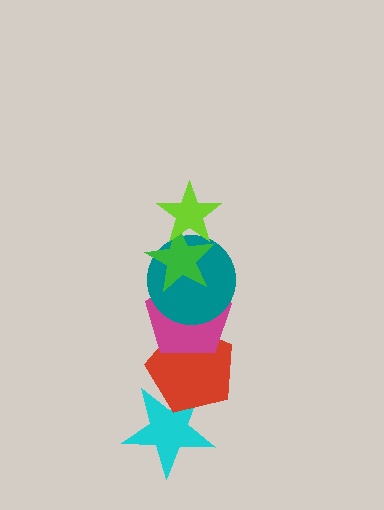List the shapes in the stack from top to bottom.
From top to bottom: the lime star, the green star, the teal circle, the magenta pentagon, the red pentagon, the cyan star.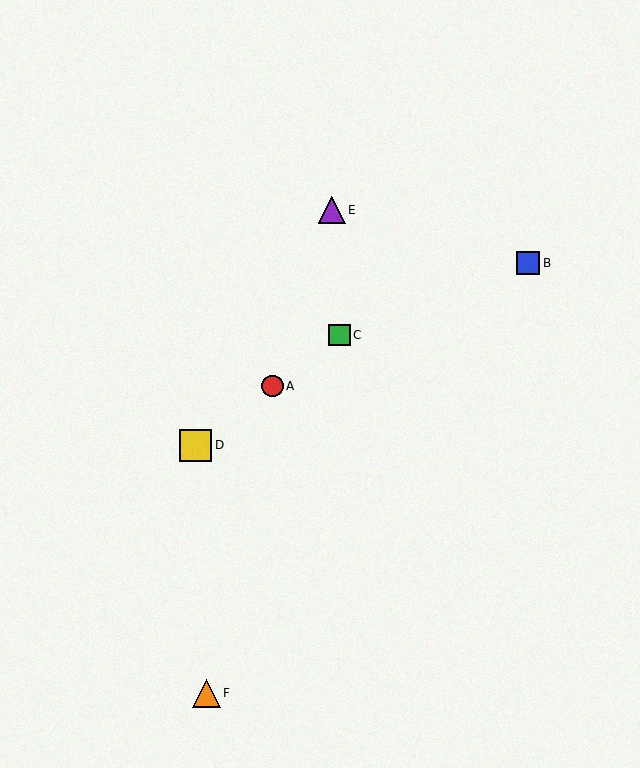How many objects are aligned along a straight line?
3 objects (A, C, D) are aligned along a straight line.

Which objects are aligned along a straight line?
Objects A, C, D are aligned along a straight line.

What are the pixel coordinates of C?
Object C is at (339, 335).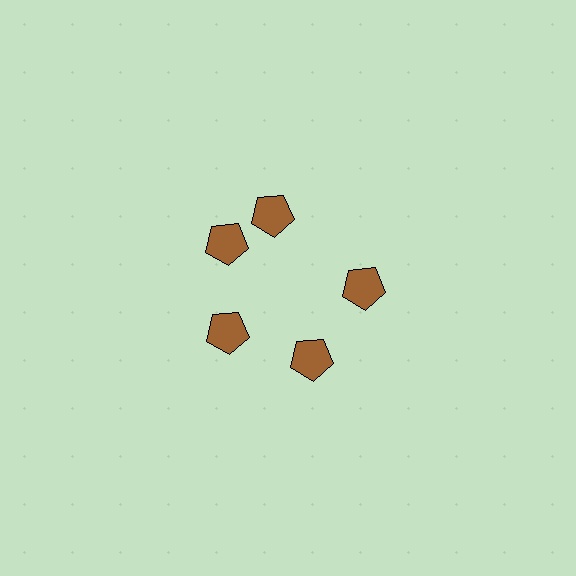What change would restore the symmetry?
The symmetry would be restored by rotating it back into even spacing with its neighbors so that all 5 pentagons sit at equal angles and equal distance from the center.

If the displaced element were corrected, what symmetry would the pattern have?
It would have 5-fold rotational symmetry — the pattern would map onto itself every 72 degrees.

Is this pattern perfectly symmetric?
No. The 5 brown pentagons are arranged in a ring, but one element near the 1 o'clock position is rotated out of alignment along the ring, breaking the 5-fold rotational symmetry.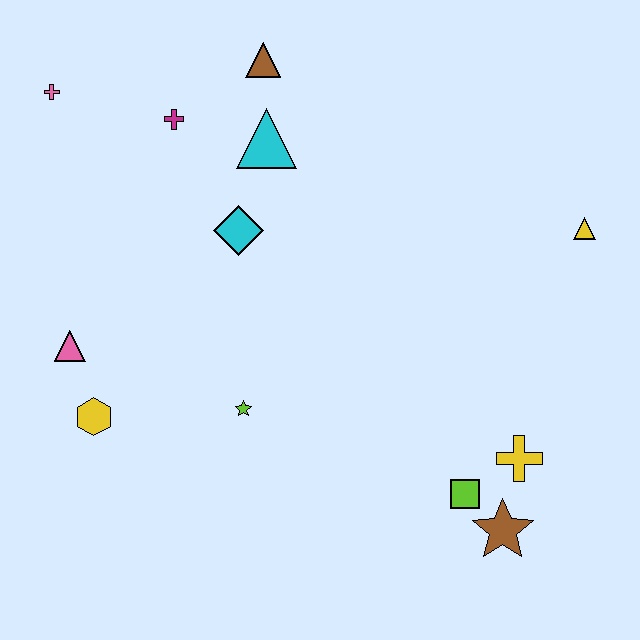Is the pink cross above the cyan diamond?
Yes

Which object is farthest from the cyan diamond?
The brown star is farthest from the cyan diamond.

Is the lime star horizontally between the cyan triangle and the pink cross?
Yes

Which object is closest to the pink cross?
The magenta cross is closest to the pink cross.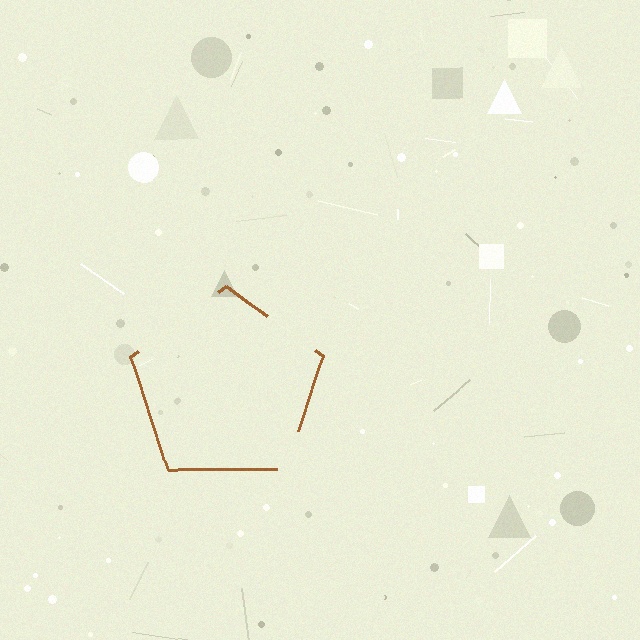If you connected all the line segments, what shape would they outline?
They would outline a pentagon.